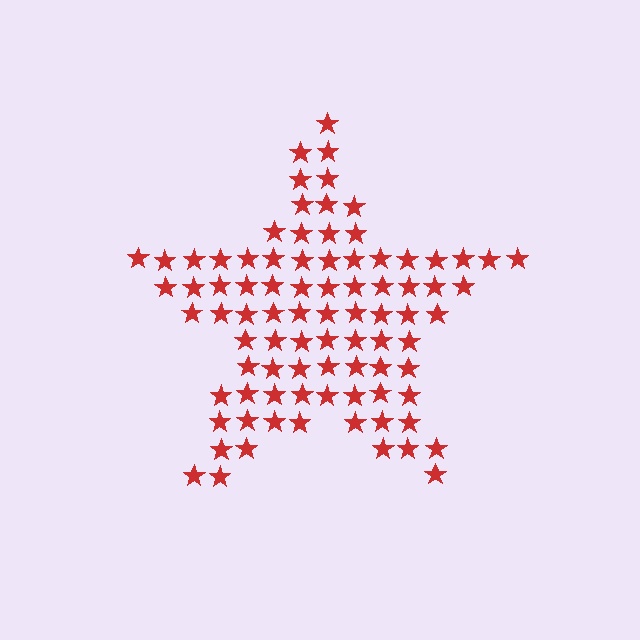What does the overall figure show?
The overall figure shows a star.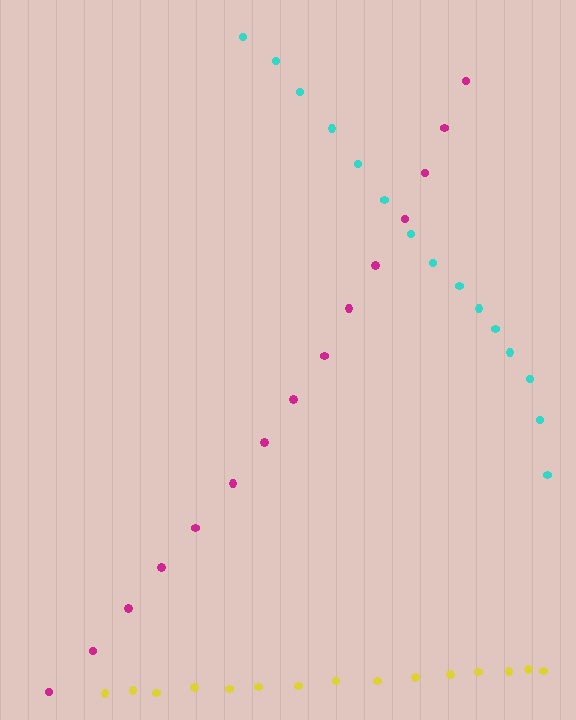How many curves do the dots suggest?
There are 3 distinct paths.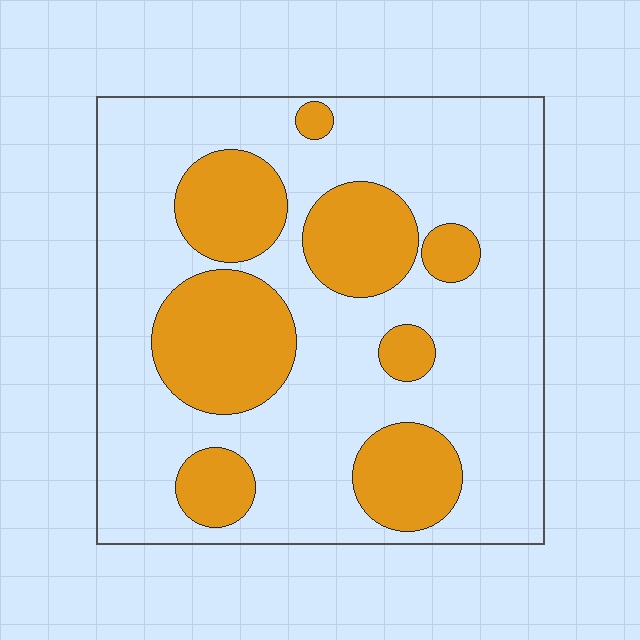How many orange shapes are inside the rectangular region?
8.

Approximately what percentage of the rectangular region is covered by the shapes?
Approximately 30%.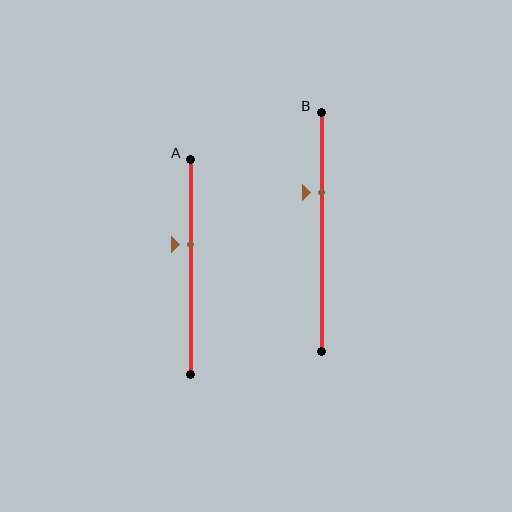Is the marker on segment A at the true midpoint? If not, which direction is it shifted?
No, the marker on segment A is shifted upward by about 11% of the segment length.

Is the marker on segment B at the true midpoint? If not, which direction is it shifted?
No, the marker on segment B is shifted upward by about 17% of the segment length.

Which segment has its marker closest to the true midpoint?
Segment A has its marker closest to the true midpoint.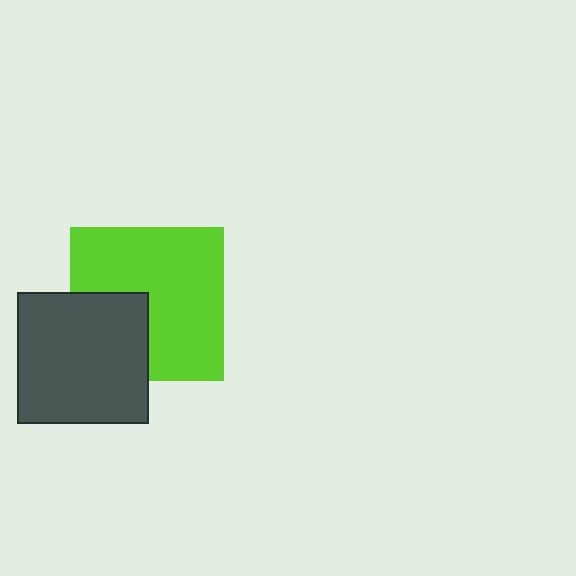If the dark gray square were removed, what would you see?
You would see the complete lime square.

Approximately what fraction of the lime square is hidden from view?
Roughly 30% of the lime square is hidden behind the dark gray square.